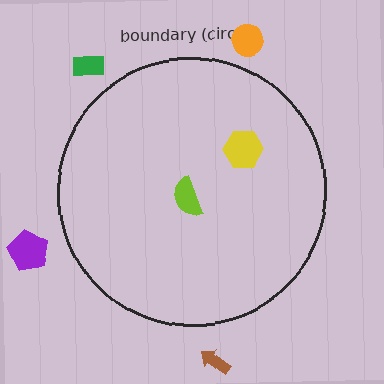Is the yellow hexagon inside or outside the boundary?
Inside.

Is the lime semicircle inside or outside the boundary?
Inside.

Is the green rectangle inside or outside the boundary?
Outside.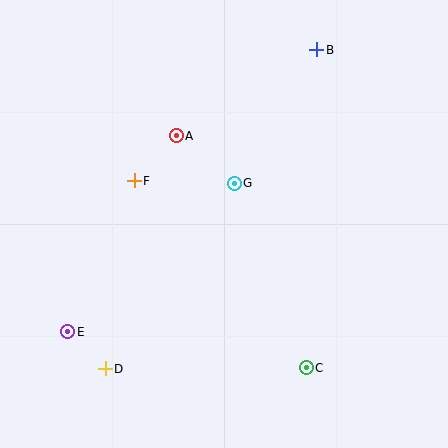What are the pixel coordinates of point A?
Point A is at (176, 136).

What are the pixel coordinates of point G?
Point G is at (234, 183).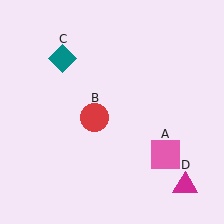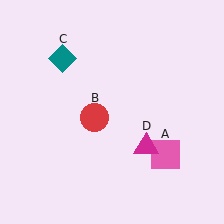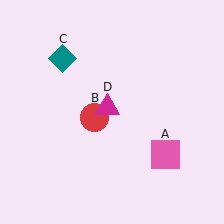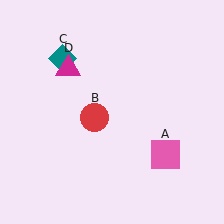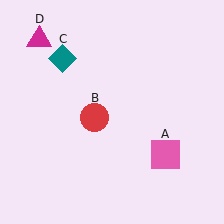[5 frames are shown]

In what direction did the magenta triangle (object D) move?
The magenta triangle (object D) moved up and to the left.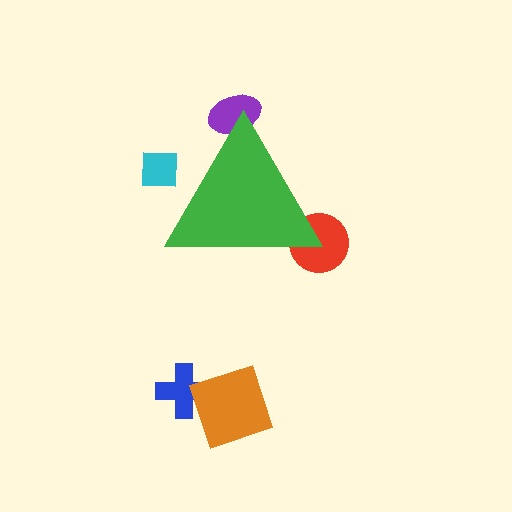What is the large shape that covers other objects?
A green triangle.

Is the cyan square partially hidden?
Yes, the cyan square is partially hidden behind the green triangle.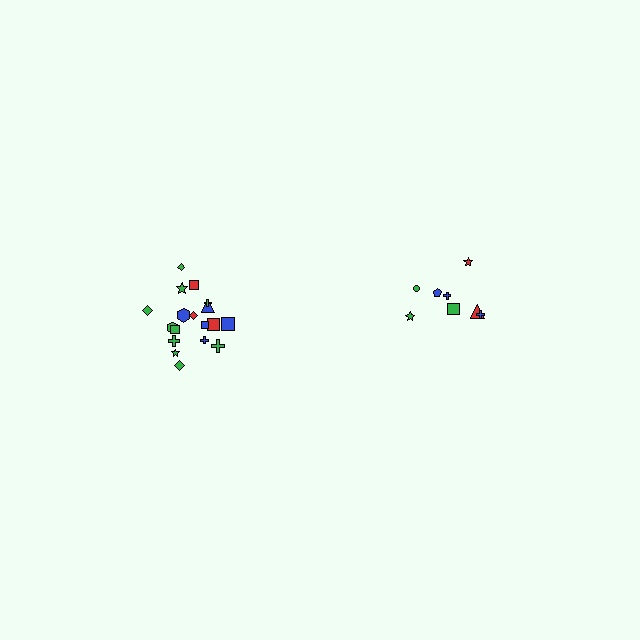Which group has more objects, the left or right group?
The left group.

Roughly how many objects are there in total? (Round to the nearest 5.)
Roughly 25 objects in total.